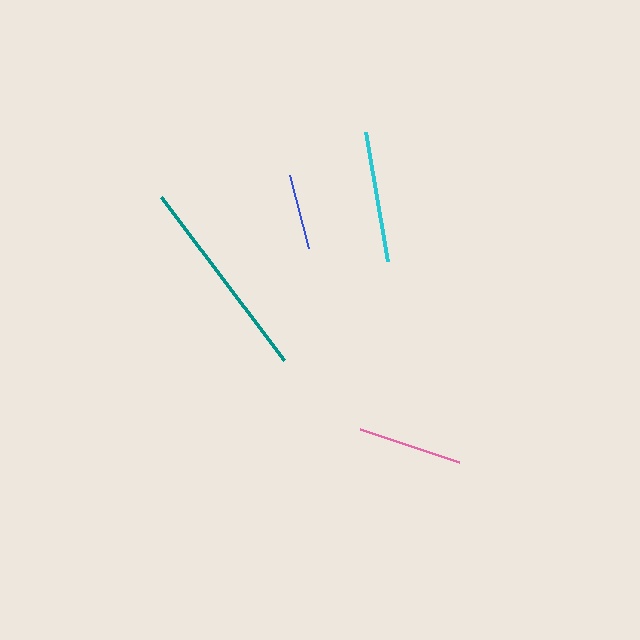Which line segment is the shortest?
The blue line is the shortest at approximately 75 pixels.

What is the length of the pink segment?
The pink segment is approximately 104 pixels long.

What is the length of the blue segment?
The blue segment is approximately 75 pixels long.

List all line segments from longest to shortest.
From longest to shortest: teal, cyan, pink, blue.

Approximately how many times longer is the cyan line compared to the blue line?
The cyan line is approximately 1.7 times the length of the blue line.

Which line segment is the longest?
The teal line is the longest at approximately 204 pixels.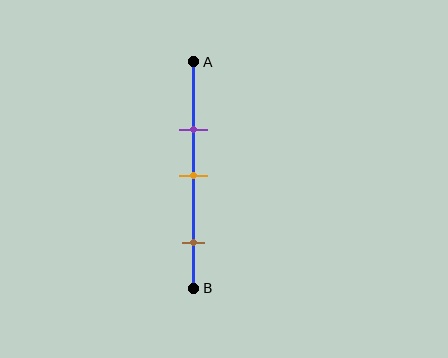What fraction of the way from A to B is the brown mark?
The brown mark is approximately 80% (0.8) of the way from A to B.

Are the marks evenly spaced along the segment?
No, the marks are not evenly spaced.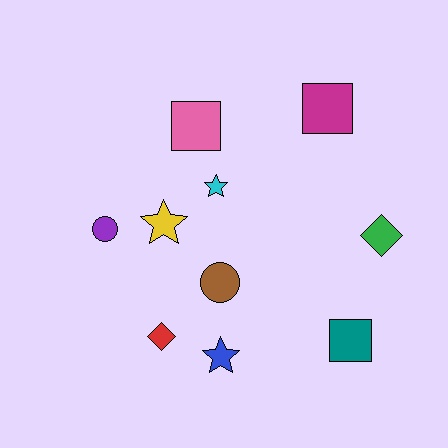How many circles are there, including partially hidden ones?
There are 2 circles.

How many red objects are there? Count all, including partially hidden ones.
There is 1 red object.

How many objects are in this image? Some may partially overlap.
There are 10 objects.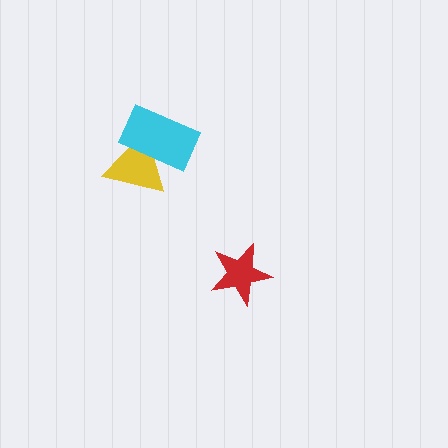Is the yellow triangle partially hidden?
Yes, it is partially covered by another shape.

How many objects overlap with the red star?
0 objects overlap with the red star.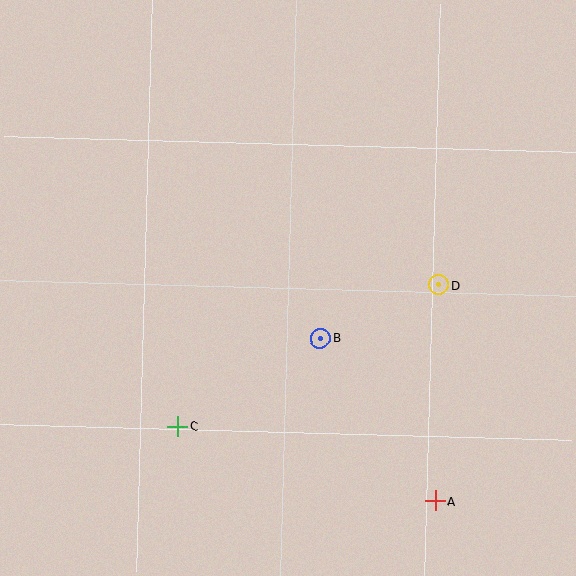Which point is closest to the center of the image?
Point B at (321, 338) is closest to the center.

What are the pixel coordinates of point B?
Point B is at (321, 338).